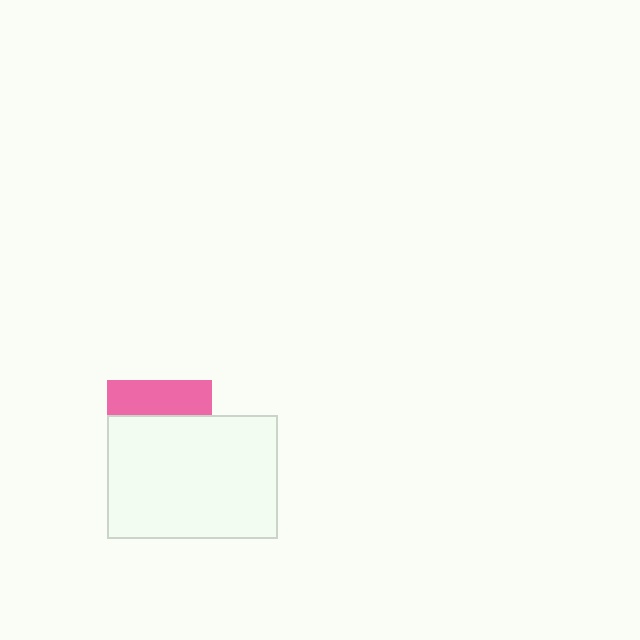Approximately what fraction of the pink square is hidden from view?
Roughly 66% of the pink square is hidden behind the white rectangle.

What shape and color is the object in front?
The object in front is a white rectangle.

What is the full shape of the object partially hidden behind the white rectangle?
The partially hidden object is a pink square.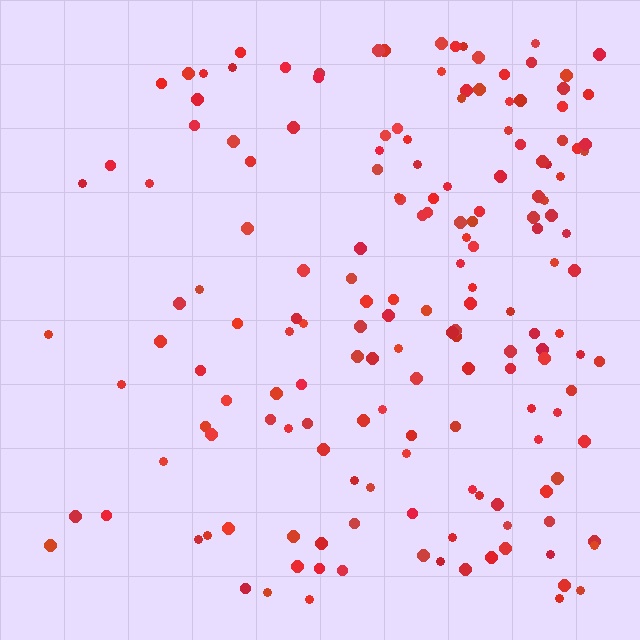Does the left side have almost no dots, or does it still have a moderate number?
Still a moderate number, just noticeably fewer than the right.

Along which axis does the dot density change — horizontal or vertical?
Horizontal.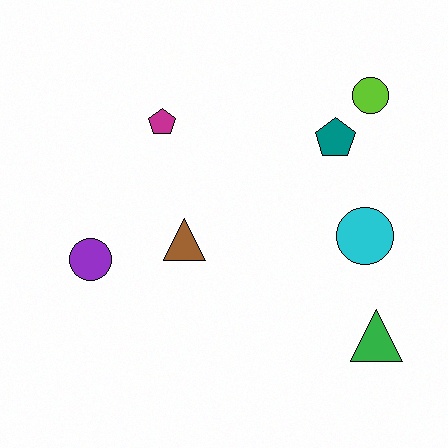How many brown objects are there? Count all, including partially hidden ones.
There is 1 brown object.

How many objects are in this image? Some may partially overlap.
There are 7 objects.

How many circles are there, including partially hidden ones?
There are 3 circles.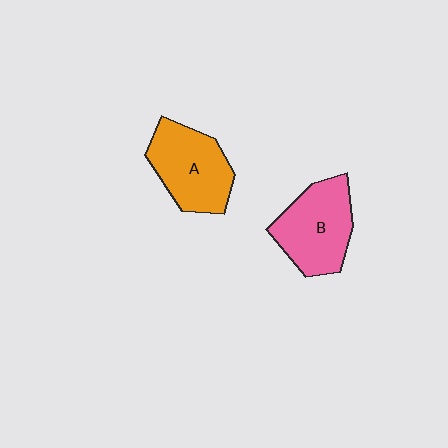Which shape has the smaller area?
Shape A (orange).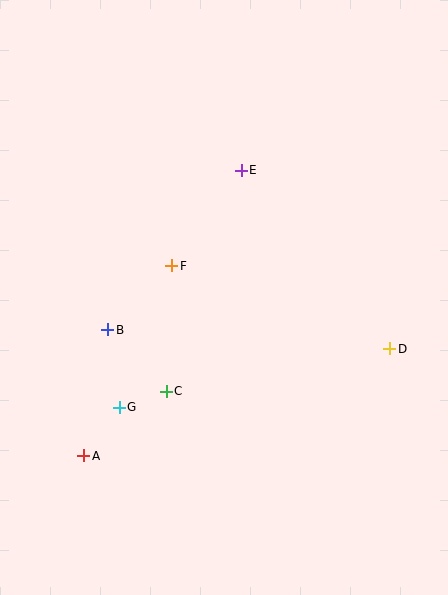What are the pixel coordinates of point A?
Point A is at (84, 456).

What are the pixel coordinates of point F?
Point F is at (172, 266).